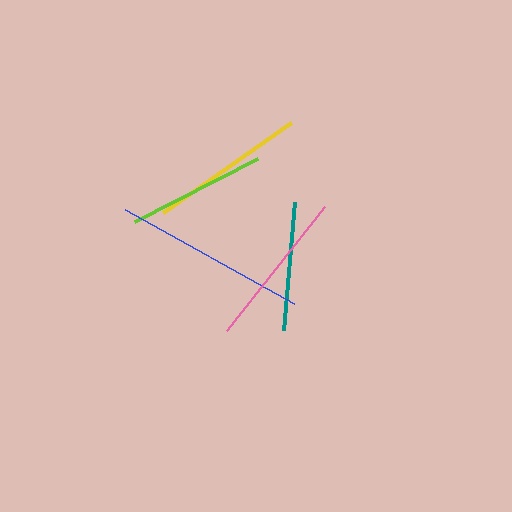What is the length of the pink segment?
The pink segment is approximately 159 pixels long.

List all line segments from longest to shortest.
From longest to shortest: blue, pink, yellow, lime, teal.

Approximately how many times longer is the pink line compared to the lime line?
The pink line is approximately 1.1 times the length of the lime line.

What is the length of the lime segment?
The lime segment is approximately 138 pixels long.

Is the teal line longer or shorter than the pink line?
The pink line is longer than the teal line.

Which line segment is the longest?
The blue line is the longest at approximately 194 pixels.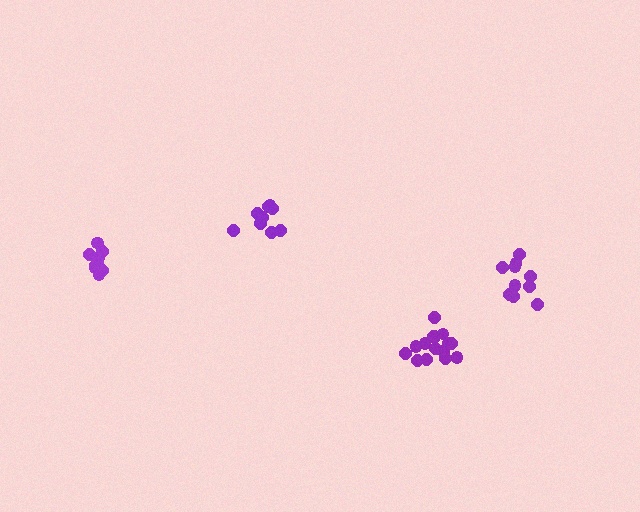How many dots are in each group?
Group 1: 11 dots, Group 2: 15 dots, Group 3: 9 dots, Group 4: 9 dots (44 total).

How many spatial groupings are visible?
There are 4 spatial groupings.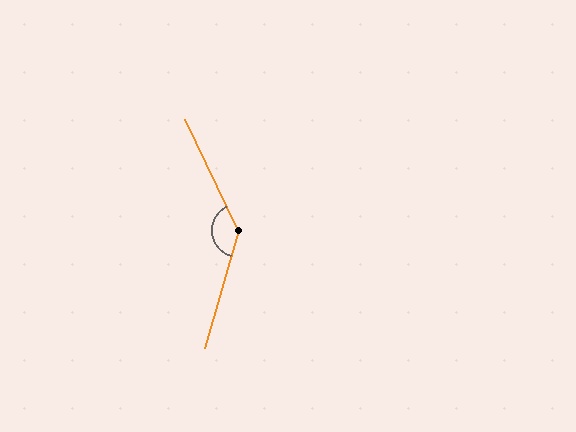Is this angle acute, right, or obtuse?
It is obtuse.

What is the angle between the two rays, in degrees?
Approximately 138 degrees.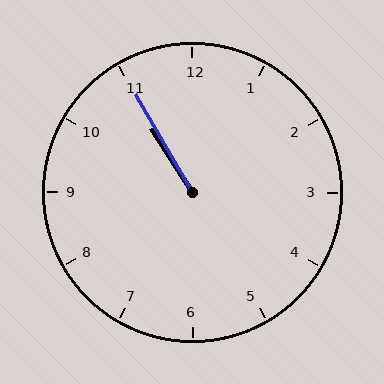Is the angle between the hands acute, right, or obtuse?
It is acute.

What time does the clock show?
10:55.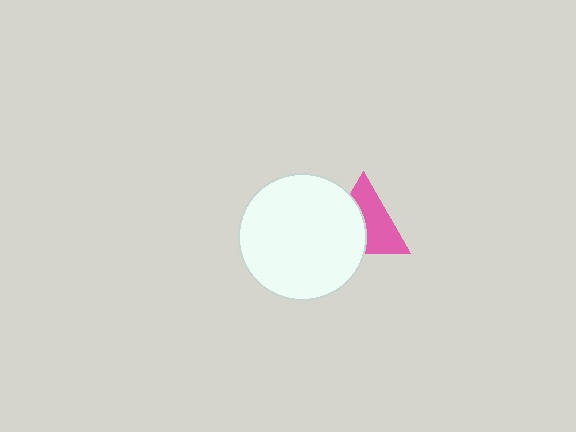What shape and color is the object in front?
The object in front is a white circle.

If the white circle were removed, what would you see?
You would see the complete pink triangle.